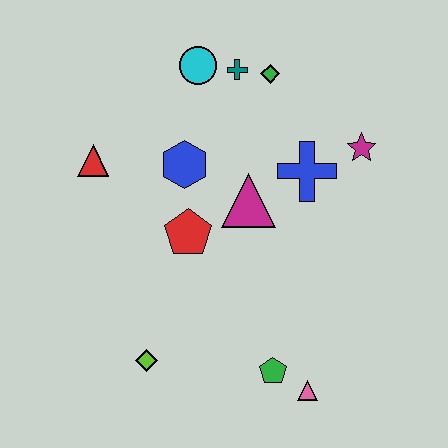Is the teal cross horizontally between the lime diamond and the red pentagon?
No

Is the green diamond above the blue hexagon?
Yes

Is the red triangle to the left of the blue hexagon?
Yes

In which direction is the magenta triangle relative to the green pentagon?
The magenta triangle is above the green pentagon.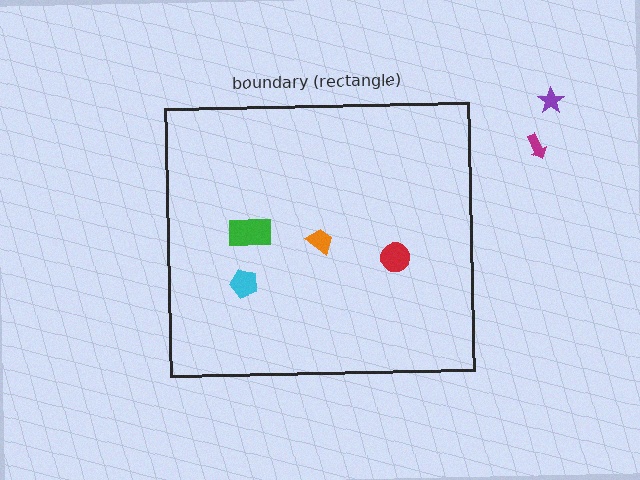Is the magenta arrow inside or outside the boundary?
Outside.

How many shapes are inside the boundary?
4 inside, 2 outside.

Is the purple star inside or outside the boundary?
Outside.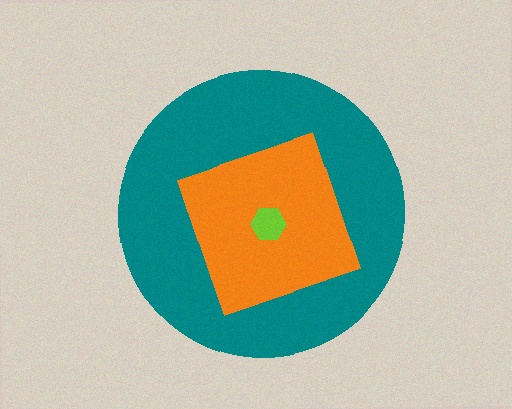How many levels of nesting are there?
3.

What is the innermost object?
The lime hexagon.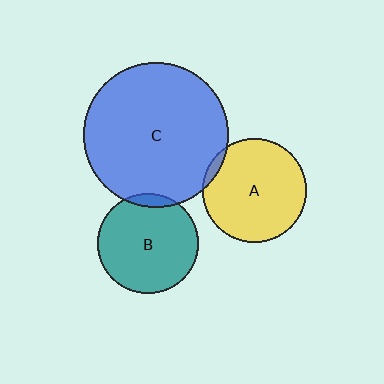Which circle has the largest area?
Circle C (blue).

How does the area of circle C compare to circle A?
Approximately 1.9 times.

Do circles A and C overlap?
Yes.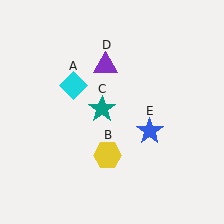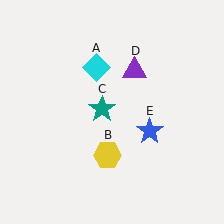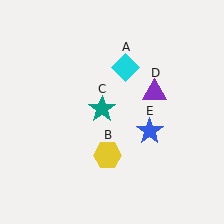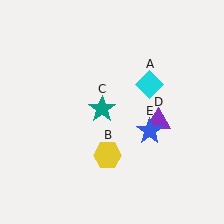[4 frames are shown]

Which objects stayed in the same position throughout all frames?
Yellow hexagon (object B) and teal star (object C) and blue star (object E) remained stationary.